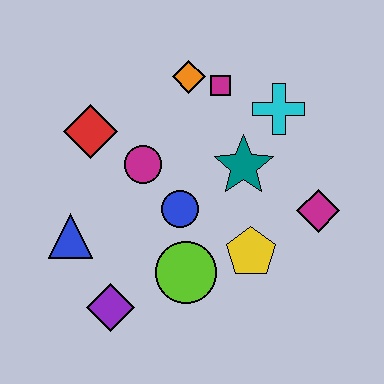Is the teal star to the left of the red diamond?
No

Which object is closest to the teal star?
The cyan cross is closest to the teal star.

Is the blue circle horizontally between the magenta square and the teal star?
No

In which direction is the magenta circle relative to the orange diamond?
The magenta circle is below the orange diamond.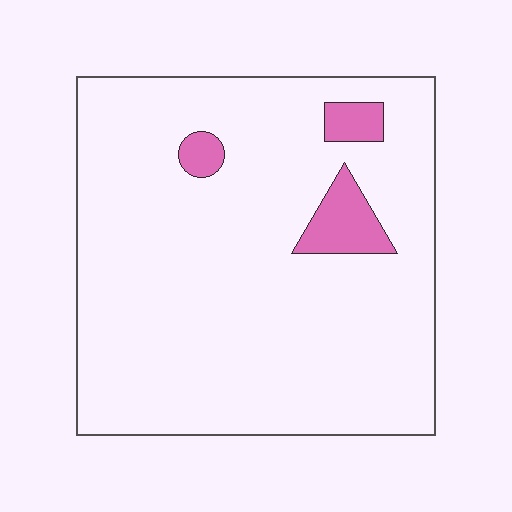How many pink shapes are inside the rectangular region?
3.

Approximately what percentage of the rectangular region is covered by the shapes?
Approximately 5%.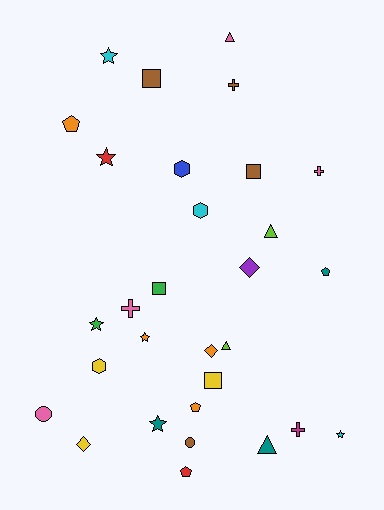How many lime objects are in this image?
There are 2 lime objects.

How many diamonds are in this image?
There are 3 diamonds.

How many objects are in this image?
There are 30 objects.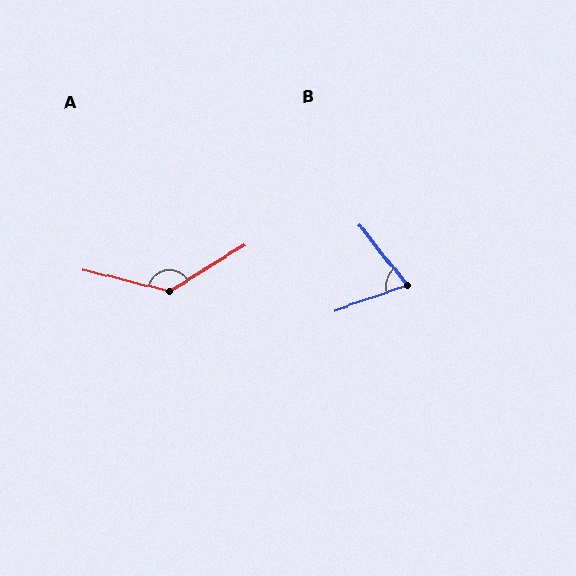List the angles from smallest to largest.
B (70°), A (135°).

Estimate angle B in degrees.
Approximately 70 degrees.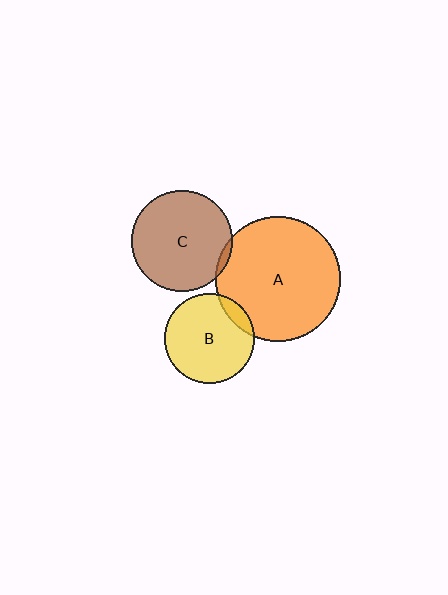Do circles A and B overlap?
Yes.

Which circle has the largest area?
Circle A (orange).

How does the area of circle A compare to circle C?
Approximately 1.5 times.